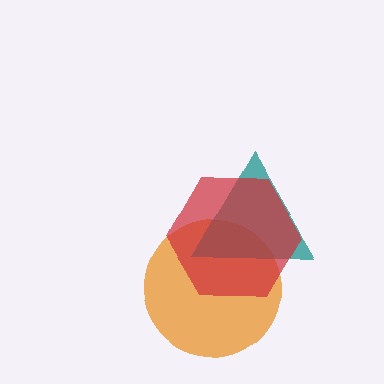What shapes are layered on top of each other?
The layered shapes are: an orange circle, a teal triangle, a red hexagon.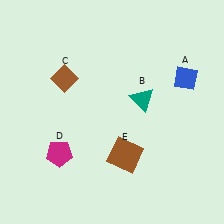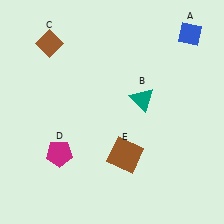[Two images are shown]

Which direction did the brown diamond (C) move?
The brown diamond (C) moved up.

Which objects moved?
The objects that moved are: the blue diamond (A), the brown diamond (C).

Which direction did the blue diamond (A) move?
The blue diamond (A) moved up.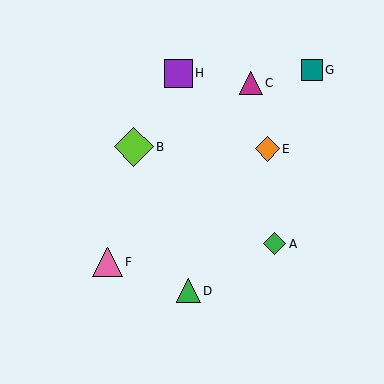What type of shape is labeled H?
Shape H is a purple square.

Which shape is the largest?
The lime diamond (labeled B) is the largest.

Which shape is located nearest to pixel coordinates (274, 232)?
The green diamond (labeled A) at (275, 244) is nearest to that location.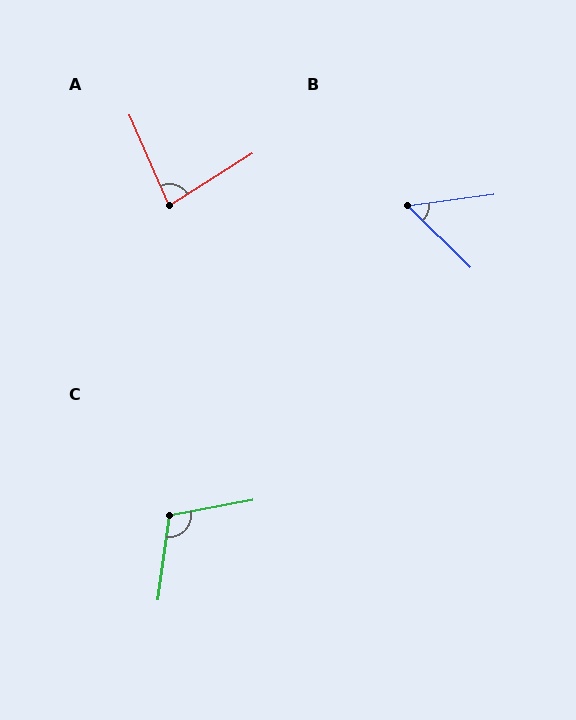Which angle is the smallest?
B, at approximately 51 degrees.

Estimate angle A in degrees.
Approximately 82 degrees.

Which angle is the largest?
C, at approximately 108 degrees.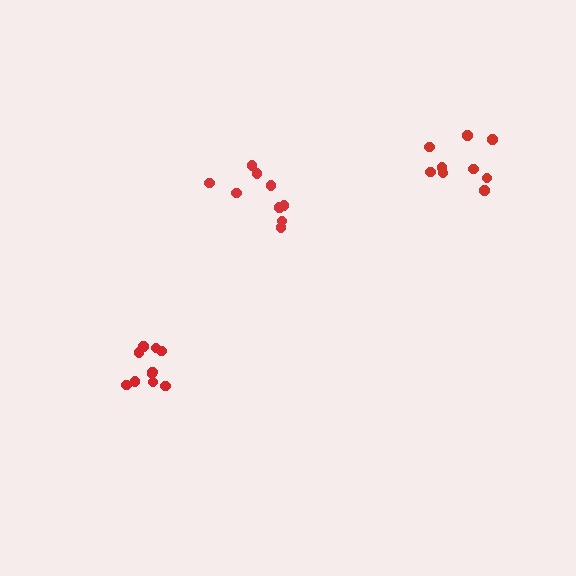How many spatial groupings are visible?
There are 3 spatial groupings.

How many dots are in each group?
Group 1: 9 dots, Group 2: 9 dots, Group 3: 10 dots (28 total).